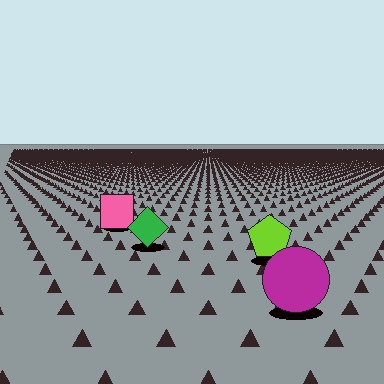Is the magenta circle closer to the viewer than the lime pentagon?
Yes. The magenta circle is closer — you can tell from the texture gradient: the ground texture is coarser near it.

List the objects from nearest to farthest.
From nearest to farthest: the magenta circle, the lime pentagon, the green diamond, the pink square.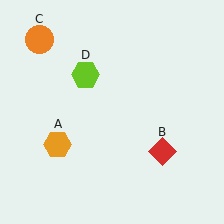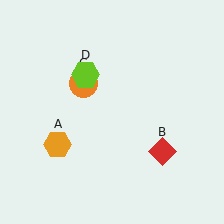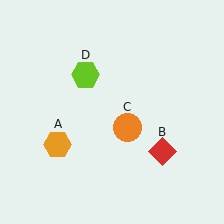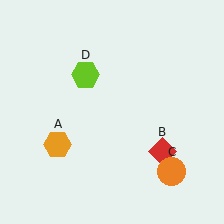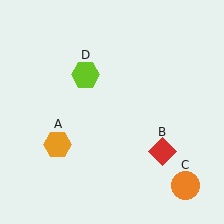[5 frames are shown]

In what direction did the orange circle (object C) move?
The orange circle (object C) moved down and to the right.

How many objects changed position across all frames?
1 object changed position: orange circle (object C).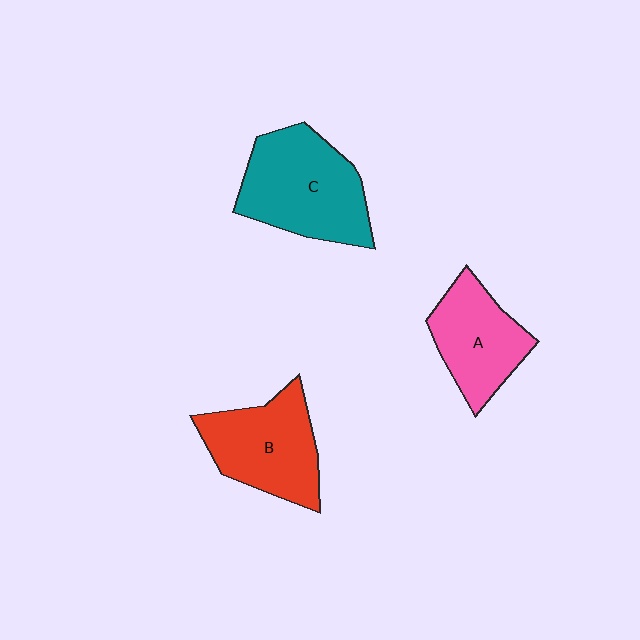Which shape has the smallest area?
Shape A (pink).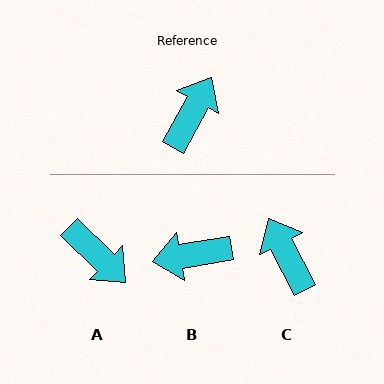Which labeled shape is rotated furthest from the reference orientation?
B, about 128 degrees away.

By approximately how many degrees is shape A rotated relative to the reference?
Approximately 106 degrees clockwise.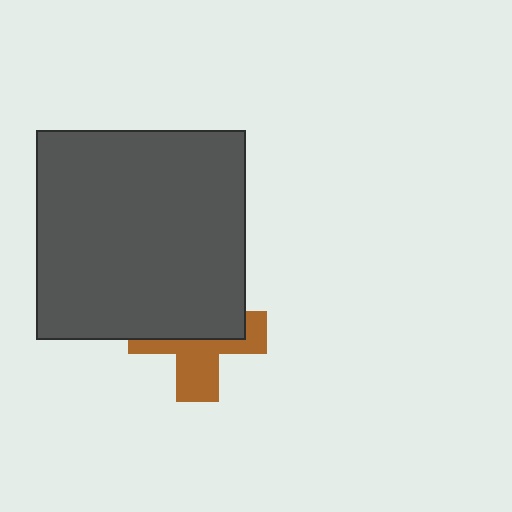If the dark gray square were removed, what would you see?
You would see the complete brown cross.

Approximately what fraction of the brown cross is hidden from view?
Roughly 54% of the brown cross is hidden behind the dark gray square.